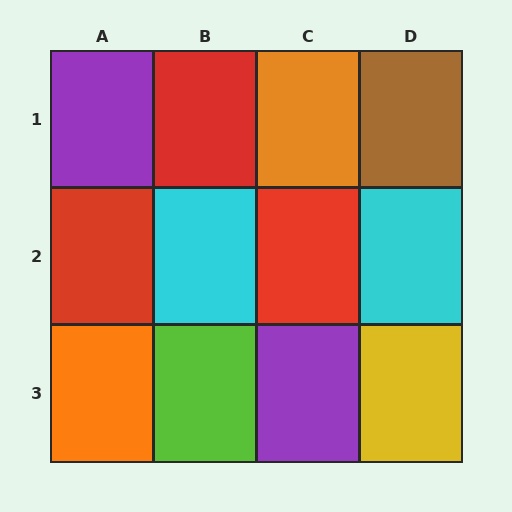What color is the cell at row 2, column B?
Cyan.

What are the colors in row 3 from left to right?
Orange, lime, purple, yellow.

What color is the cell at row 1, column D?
Brown.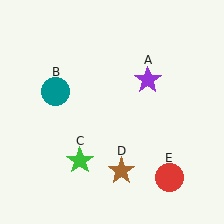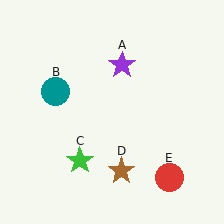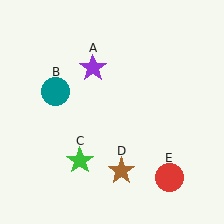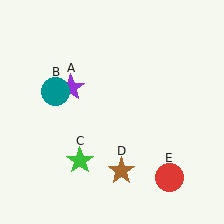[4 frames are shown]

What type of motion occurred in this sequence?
The purple star (object A) rotated counterclockwise around the center of the scene.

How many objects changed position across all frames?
1 object changed position: purple star (object A).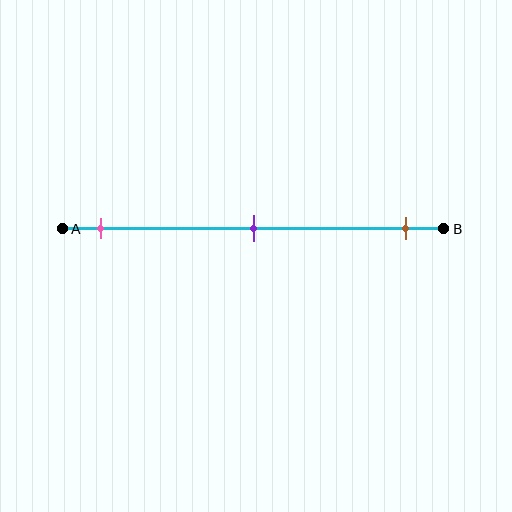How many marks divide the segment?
There are 3 marks dividing the segment.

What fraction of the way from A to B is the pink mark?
The pink mark is approximately 10% (0.1) of the way from A to B.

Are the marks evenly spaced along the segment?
Yes, the marks are approximately evenly spaced.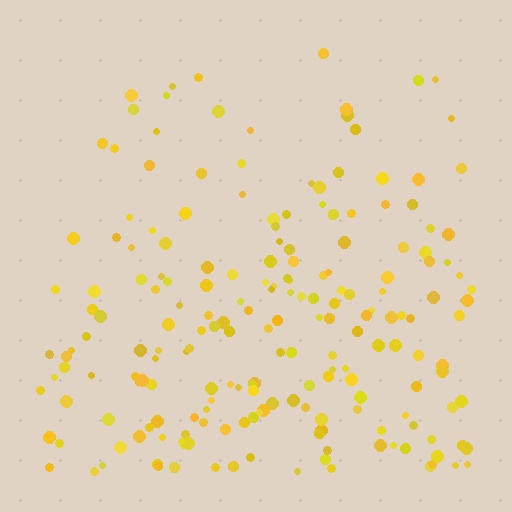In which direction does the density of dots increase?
From top to bottom, with the bottom side densest.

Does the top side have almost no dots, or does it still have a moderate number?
Still a moderate number, just noticeably fewer than the bottom.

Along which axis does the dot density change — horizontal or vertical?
Vertical.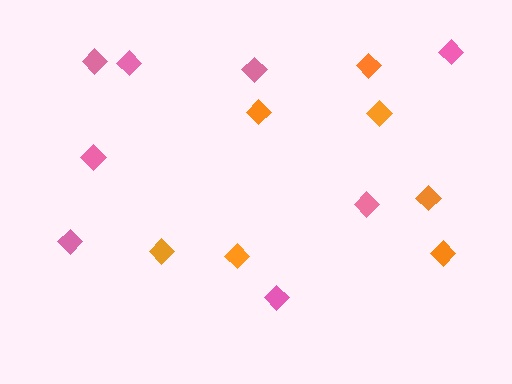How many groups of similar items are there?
There are 2 groups: one group of pink diamonds (8) and one group of orange diamonds (7).